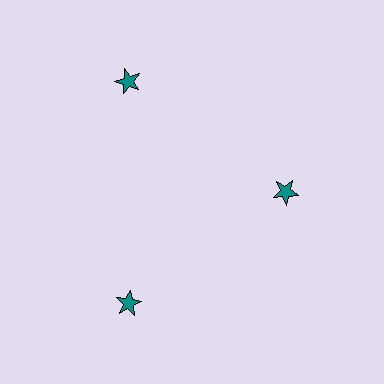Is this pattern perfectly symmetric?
No. The 3 teal stars are arranged in a ring, but one element near the 3 o'clock position is pulled inward toward the center, breaking the 3-fold rotational symmetry.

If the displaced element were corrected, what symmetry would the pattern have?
It would have 3-fold rotational symmetry — the pattern would map onto itself every 120 degrees.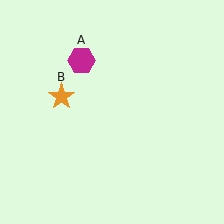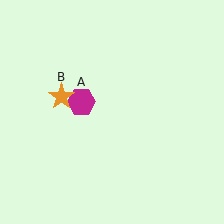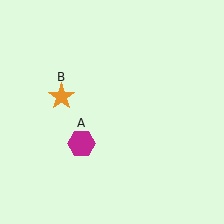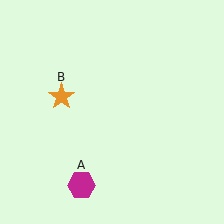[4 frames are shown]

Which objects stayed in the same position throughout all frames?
Orange star (object B) remained stationary.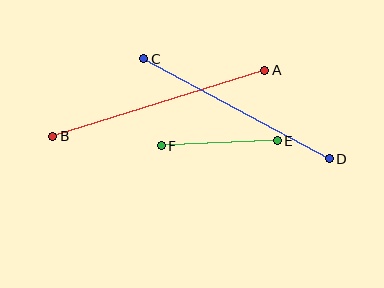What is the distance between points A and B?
The distance is approximately 222 pixels.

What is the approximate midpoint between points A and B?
The midpoint is at approximately (159, 103) pixels.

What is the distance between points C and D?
The distance is approximately 211 pixels.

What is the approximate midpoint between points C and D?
The midpoint is at approximately (236, 109) pixels.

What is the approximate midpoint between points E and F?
The midpoint is at approximately (219, 143) pixels.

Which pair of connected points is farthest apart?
Points A and B are farthest apart.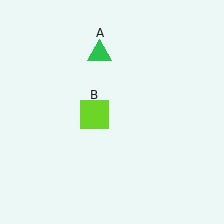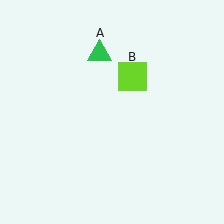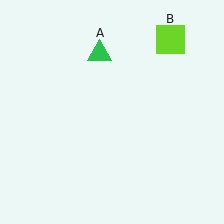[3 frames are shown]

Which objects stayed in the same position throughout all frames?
Green triangle (object A) remained stationary.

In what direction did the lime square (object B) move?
The lime square (object B) moved up and to the right.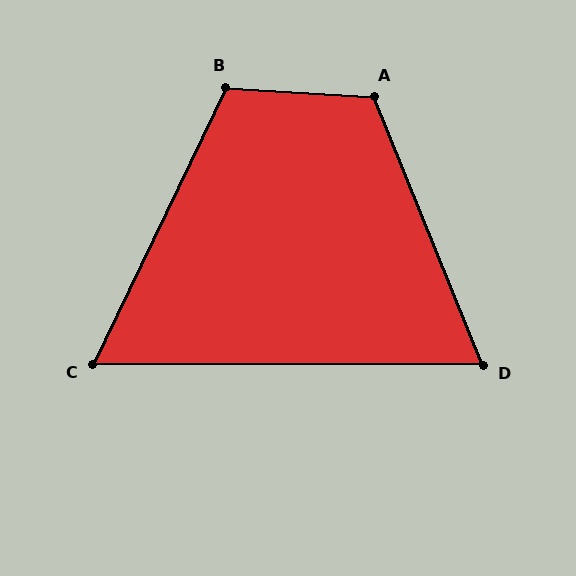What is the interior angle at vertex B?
Approximately 112 degrees (obtuse).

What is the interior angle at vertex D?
Approximately 68 degrees (acute).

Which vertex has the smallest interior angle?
C, at approximately 65 degrees.